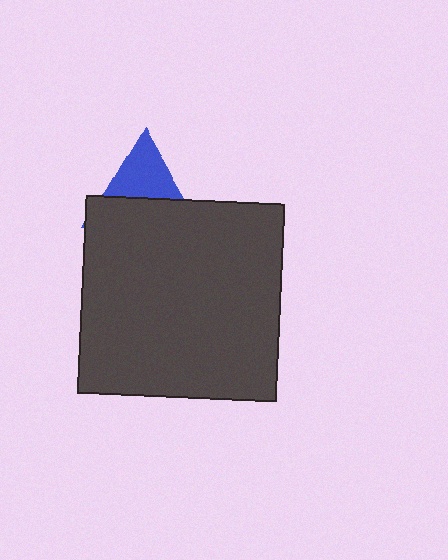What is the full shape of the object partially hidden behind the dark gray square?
The partially hidden object is a blue triangle.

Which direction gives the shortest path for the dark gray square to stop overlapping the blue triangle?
Moving down gives the shortest separation.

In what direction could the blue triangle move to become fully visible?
The blue triangle could move up. That would shift it out from behind the dark gray square entirely.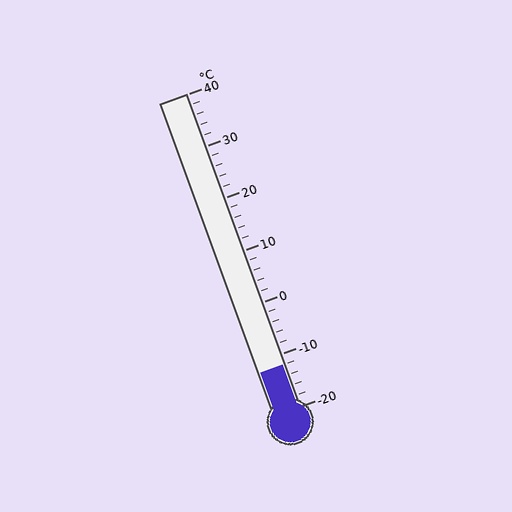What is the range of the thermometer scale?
The thermometer scale ranges from -20°C to 40°C.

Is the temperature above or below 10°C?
The temperature is below 10°C.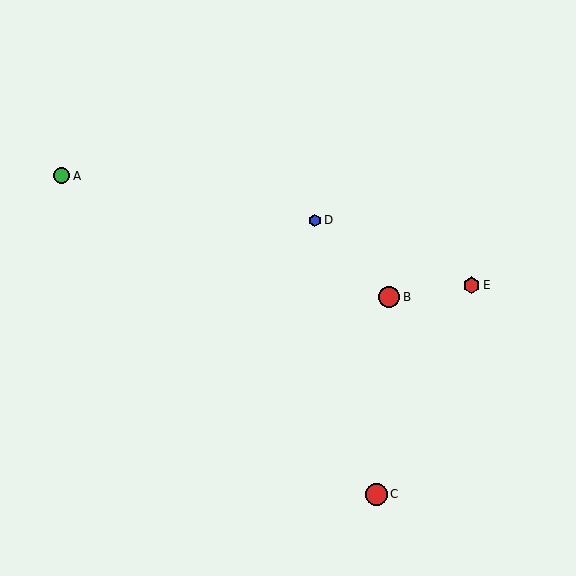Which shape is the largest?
The red circle (labeled C) is the largest.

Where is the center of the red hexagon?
The center of the red hexagon is at (471, 285).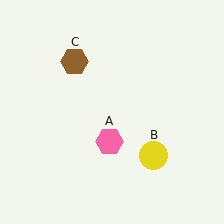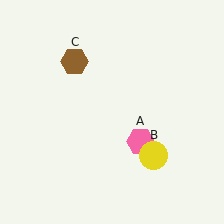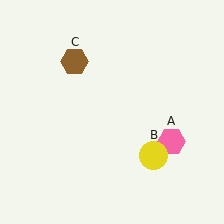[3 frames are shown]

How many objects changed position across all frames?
1 object changed position: pink hexagon (object A).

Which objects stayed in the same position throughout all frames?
Yellow circle (object B) and brown hexagon (object C) remained stationary.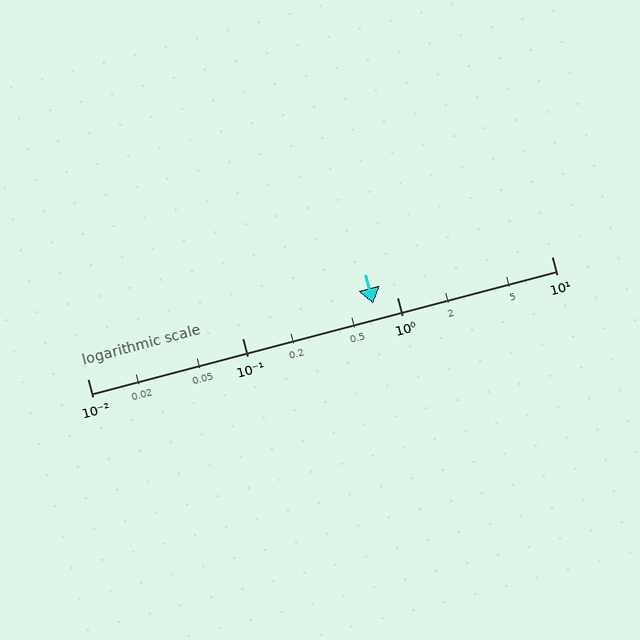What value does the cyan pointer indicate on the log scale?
The pointer indicates approximately 0.7.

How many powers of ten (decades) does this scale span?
The scale spans 3 decades, from 0.01 to 10.